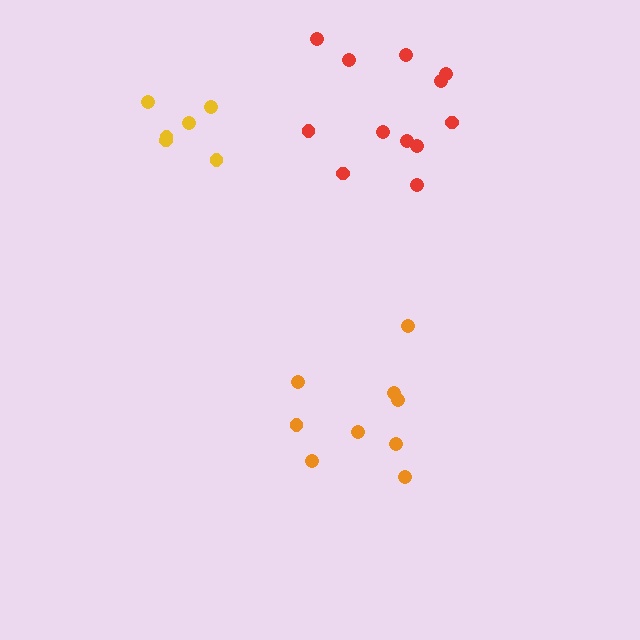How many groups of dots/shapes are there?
There are 3 groups.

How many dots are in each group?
Group 1: 9 dots, Group 2: 6 dots, Group 3: 12 dots (27 total).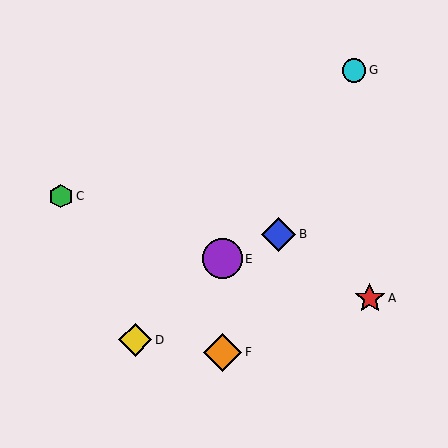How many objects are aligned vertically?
2 objects (E, F) are aligned vertically.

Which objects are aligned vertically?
Objects E, F are aligned vertically.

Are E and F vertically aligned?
Yes, both are at x≈223.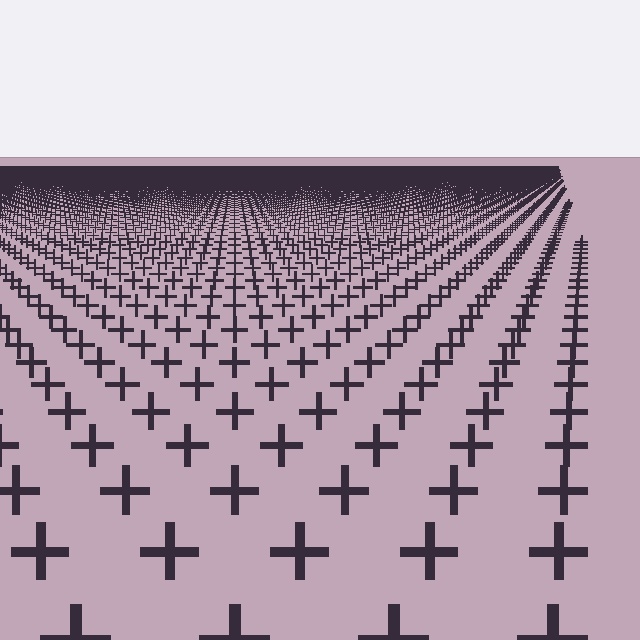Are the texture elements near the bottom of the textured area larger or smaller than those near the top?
Larger. Near the bottom, elements are closer to the viewer and appear at a bigger on-screen size.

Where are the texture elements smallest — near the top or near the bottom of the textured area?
Near the top.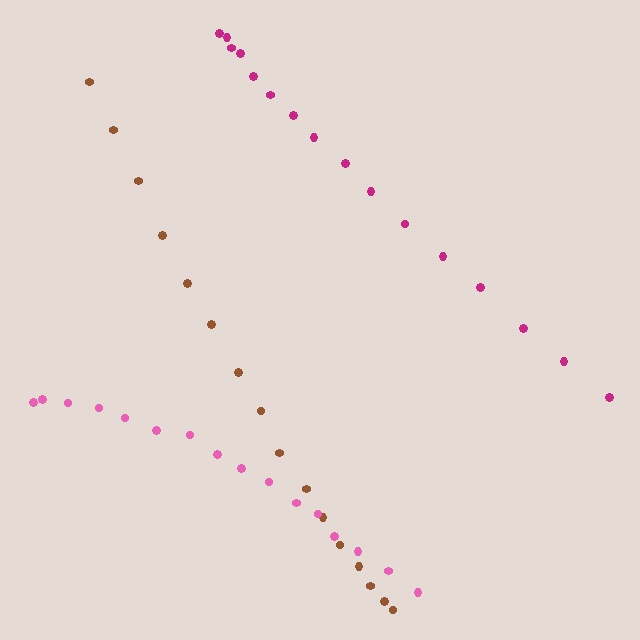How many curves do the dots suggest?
There are 3 distinct paths.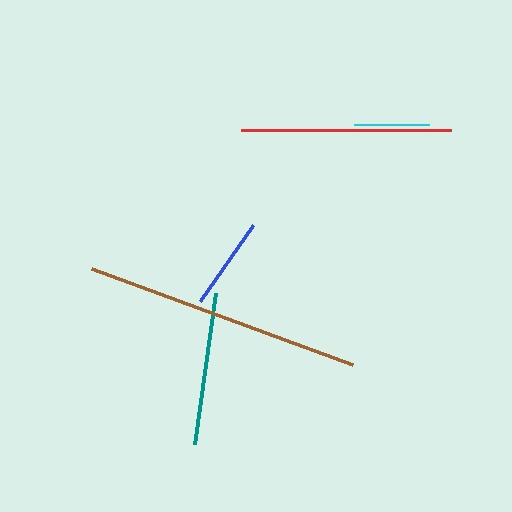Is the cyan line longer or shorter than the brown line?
The brown line is longer than the cyan line.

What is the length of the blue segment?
The blue segment is approximately 93 pixels long.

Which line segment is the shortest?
The cyan line is the shortest at approximately 74 pixels.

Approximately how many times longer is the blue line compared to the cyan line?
The blue line is approximately 1.2 times the length of the cyan line.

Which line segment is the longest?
The brown line is the longest at approximately 278 pixels.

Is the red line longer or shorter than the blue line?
The red line is longer than the blue line.